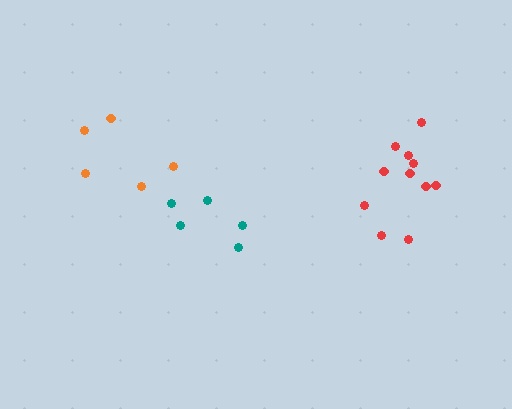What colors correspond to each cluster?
The clusters are colored: red, teal, orange.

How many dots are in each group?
Group 1: 11 dots, Group 2: 5 dots, Group 3: 5 dots (21 total).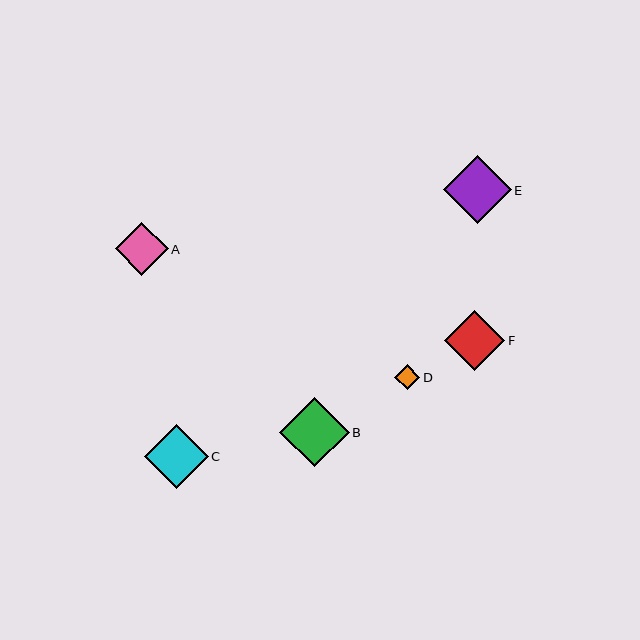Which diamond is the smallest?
Diamond D is the smallest with a size of approximately 25 pixels.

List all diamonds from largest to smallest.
From largest to smallest: B, E, C, F, A, D.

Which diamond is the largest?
Diamond B is the largest with a size of approximately 70 pixels.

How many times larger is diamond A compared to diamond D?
Diamond A is approximately 2.1 times the size of diamond D.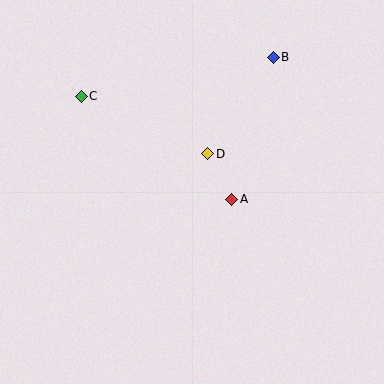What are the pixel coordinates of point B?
Point B is at (273, 57).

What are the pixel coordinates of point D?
Point D is at (208, 154).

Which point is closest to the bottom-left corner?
Point A is closest to the bottom-left corner.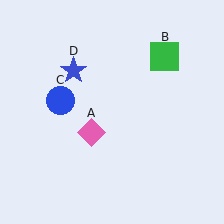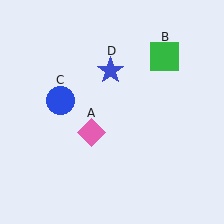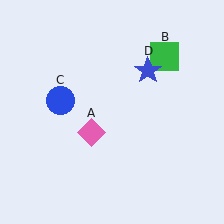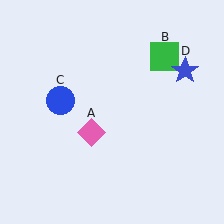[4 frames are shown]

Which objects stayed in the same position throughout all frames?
Pink diamond (object A) and green square (object B) and blue circle (object C) remained stationary.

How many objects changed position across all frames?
1 object changed position: blue star (object D).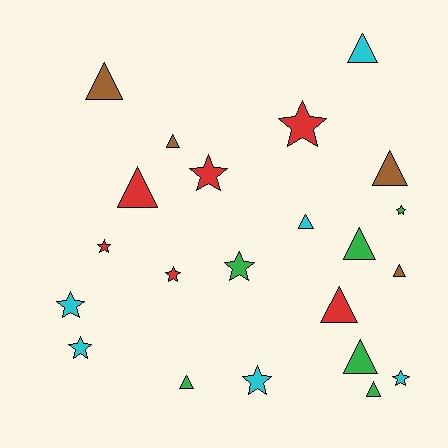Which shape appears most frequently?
Triangle, with 12 objects.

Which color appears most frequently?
Green, with 6 objects.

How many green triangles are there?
There are 4 green triangles.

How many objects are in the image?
There are 22 objects.